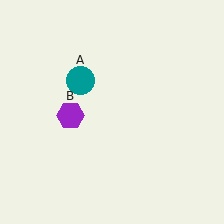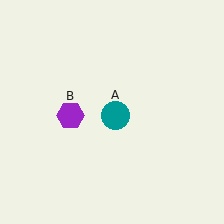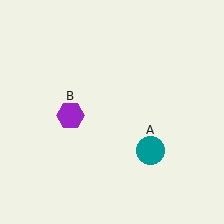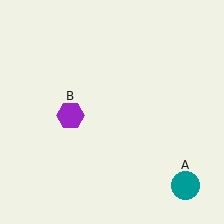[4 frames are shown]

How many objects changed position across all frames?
1 object changed position: teal circle (object A).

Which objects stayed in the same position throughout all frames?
Purple hexagon (object B) remained stationary.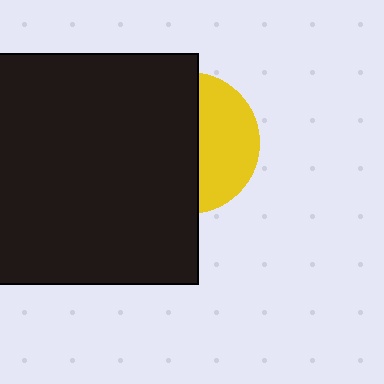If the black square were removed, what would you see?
You would see the complete yellow circle.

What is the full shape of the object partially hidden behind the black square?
The partially hidden object is a yellow circle.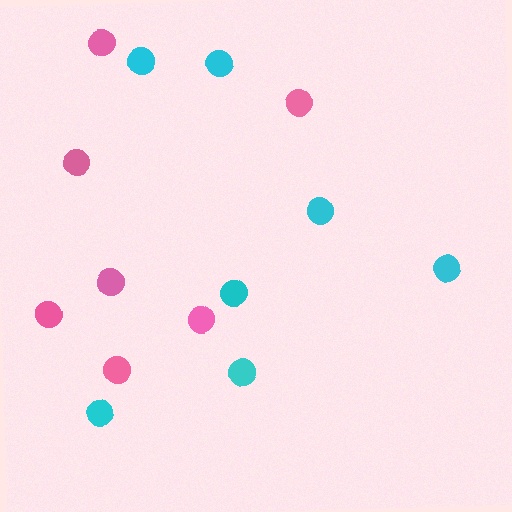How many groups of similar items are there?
There are 2 groups: one group of cyan circles (7) and one group of pink circles (7).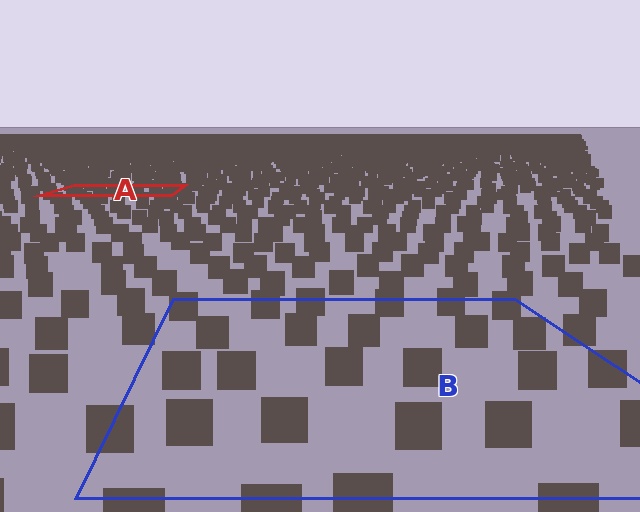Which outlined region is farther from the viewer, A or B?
Region A is farther from the viewer — the texture elements inside it appear smaller and more densely packed.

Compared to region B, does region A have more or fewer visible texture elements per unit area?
Region A has more texture elements per unit area — they are packed more densely because it is farther away.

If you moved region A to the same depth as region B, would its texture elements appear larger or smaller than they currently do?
They would appear larger. At a closer depth, the same texture elements are projected at a bigger on-screen size.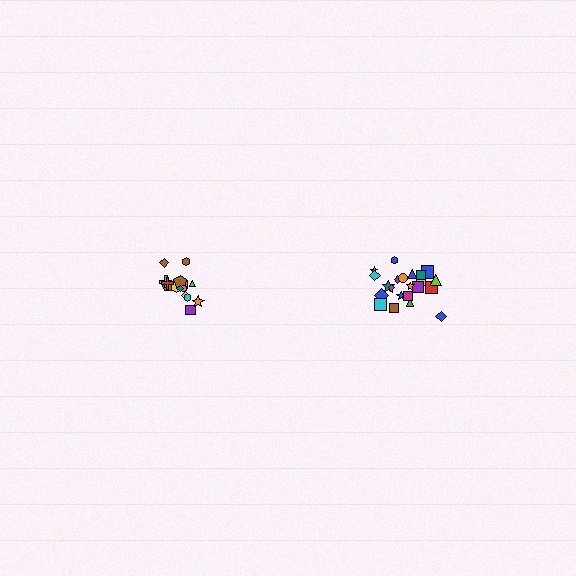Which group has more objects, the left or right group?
The right group.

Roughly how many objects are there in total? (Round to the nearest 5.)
Roughly 35 objects in total.